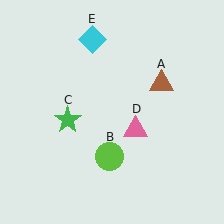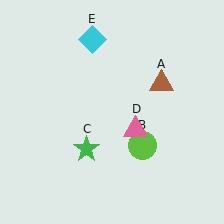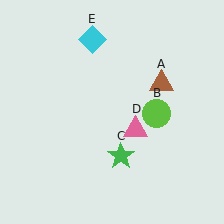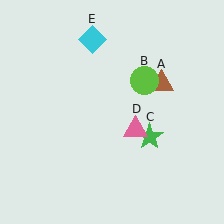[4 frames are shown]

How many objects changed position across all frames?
2 objects changed position: lime circle (object B), green star (object C).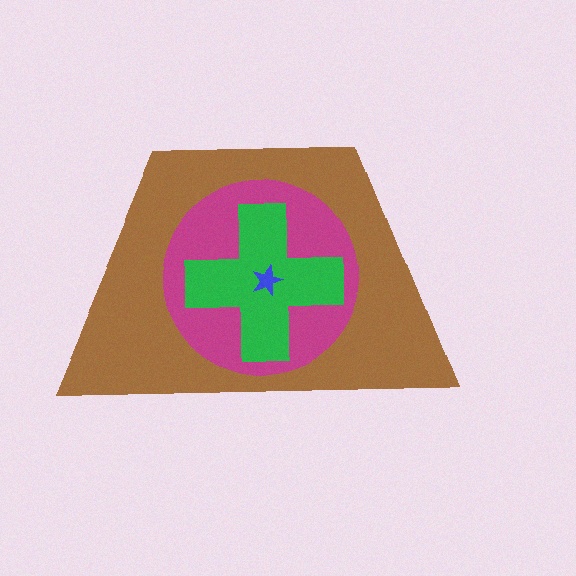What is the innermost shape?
The blue star.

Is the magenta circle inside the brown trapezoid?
Yes.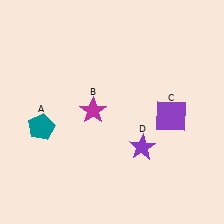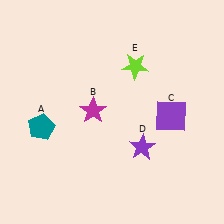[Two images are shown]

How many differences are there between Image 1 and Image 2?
There is 1 difference between the two images.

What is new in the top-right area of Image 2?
A lime star (E) was added in the top-right area of Image 2.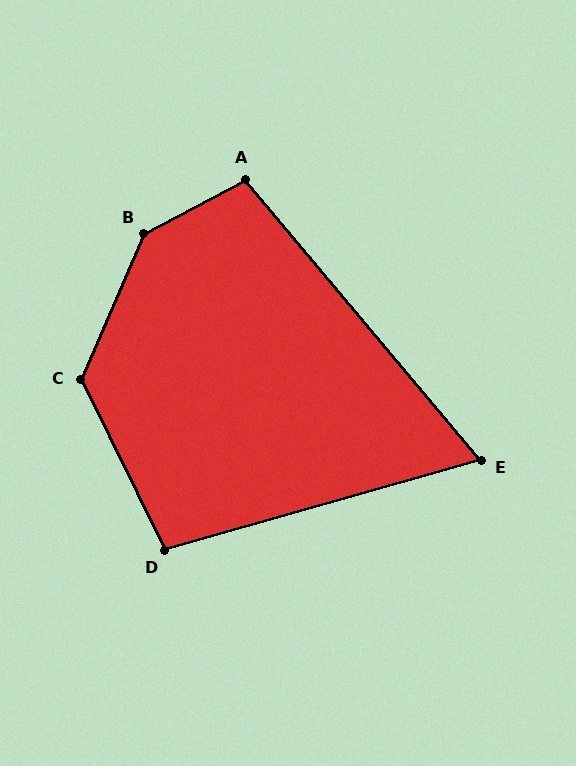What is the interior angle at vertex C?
Approximately 130 degrees (obtuse).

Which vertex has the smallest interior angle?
E, at approximately 66 degrees.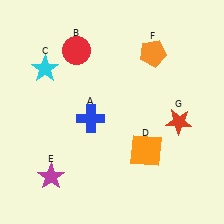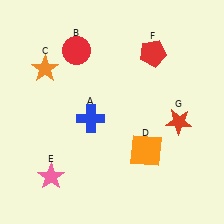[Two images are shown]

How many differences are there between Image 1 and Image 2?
There are 3 differences between the two images.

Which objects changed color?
C changed from cyan to orange. E changed from magenta to pink. F changed from orange to red.